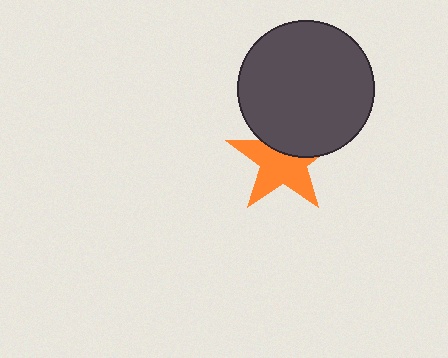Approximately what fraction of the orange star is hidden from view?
Roughly 37% of the orange star is hidden behind the dark gray circle.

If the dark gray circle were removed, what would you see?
You would see the complete orange star.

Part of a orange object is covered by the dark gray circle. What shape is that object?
It is a star.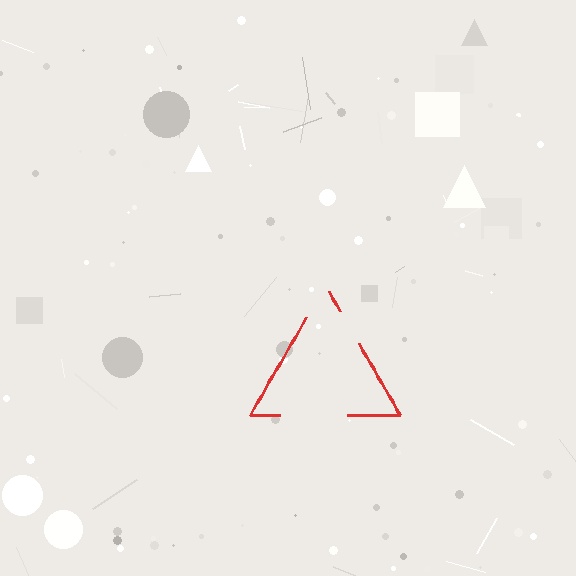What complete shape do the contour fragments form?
The contour fragments form a triangle.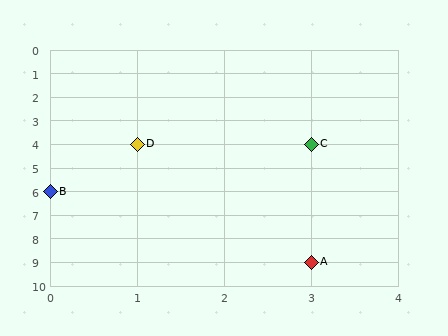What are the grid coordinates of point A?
Point A is at grid coordinates (3, 9).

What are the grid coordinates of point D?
Point D is at grid coordinates (1, 4).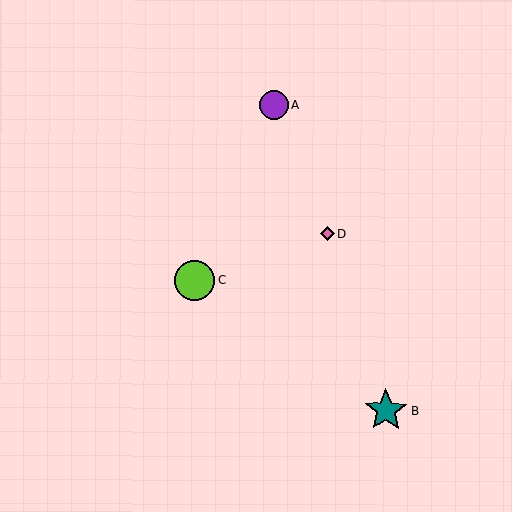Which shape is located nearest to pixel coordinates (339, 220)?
The pink diamond (labeled D) at (327, 234) is nearest to that location.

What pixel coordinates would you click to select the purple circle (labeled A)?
Click at (274, 105) to select the purple circle A.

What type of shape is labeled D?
Shape D is a pink diamond.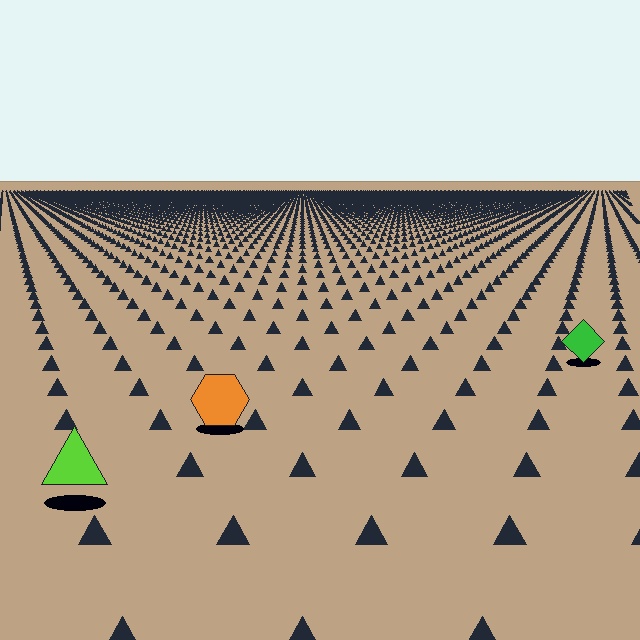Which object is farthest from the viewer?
The green diamond is farthest from the viewer. It appears smaller and the ground texture around it is denser.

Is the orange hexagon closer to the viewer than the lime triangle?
No. The lime triangle is closer — you can tell from the texture gradient: the ground texture is coarser near it.